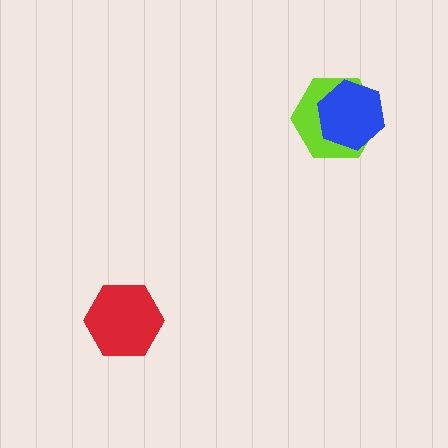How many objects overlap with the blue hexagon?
1 object overlaps with the blue hexagon.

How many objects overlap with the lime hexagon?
1 object overlaps with the lime hexagon.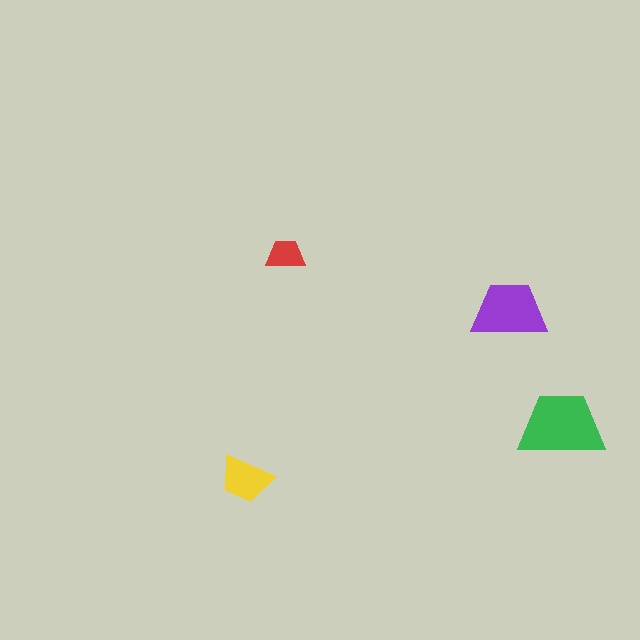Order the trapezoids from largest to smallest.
the green one, the purple one, the yellow one, the red one.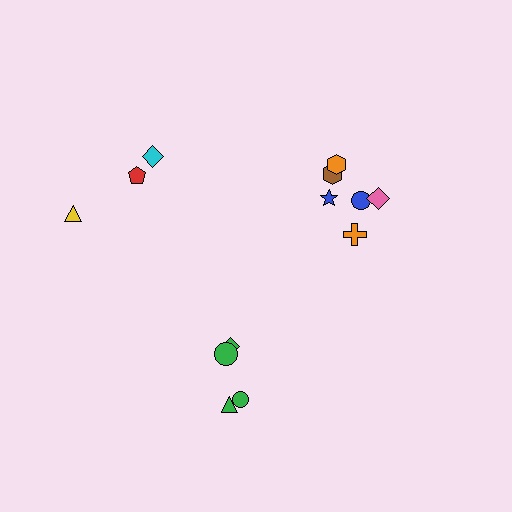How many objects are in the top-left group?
There are 3 objects.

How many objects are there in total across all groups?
There are 13 objects.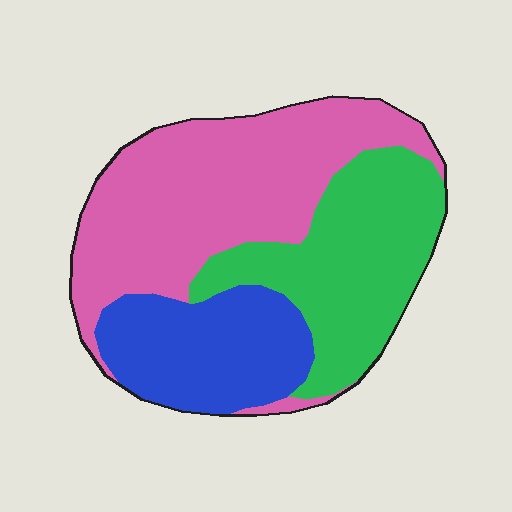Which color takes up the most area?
Pink, at roughly 45%.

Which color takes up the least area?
Blue, at roughly 25%.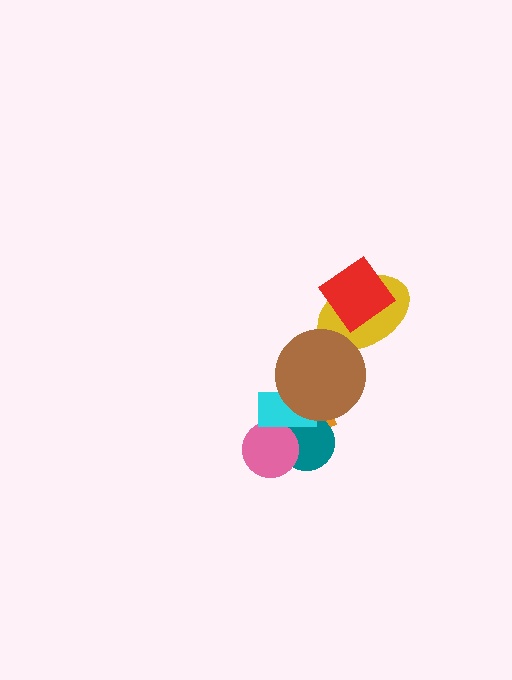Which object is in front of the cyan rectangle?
The brown circle is in front of the cyan rectangle.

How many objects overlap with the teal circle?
3 objects overlap with the teal circle.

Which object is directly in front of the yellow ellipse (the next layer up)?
The red diamond is directly in front of the yellow ellipse.